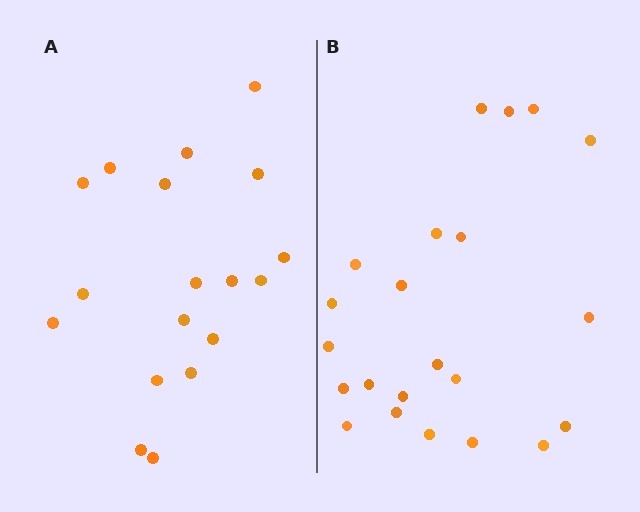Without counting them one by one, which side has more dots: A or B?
Region B (the right region) has more dots.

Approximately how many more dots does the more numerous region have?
Region B has about 4 more dots than region A.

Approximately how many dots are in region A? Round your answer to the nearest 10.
About 20 dots. (The exact count is 18, which rounds to 20.)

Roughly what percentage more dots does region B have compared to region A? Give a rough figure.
About 20% more.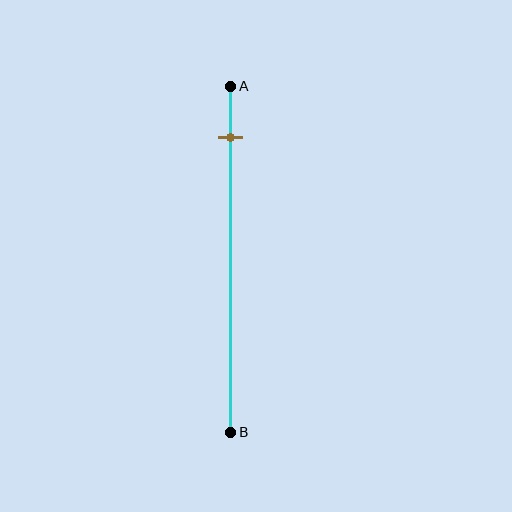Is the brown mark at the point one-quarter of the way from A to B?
No, the mark is at about 15% from A, not at the 25% one-quarter point.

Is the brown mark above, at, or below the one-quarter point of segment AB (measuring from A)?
The brown mark is above the one-quarter point of segment AB.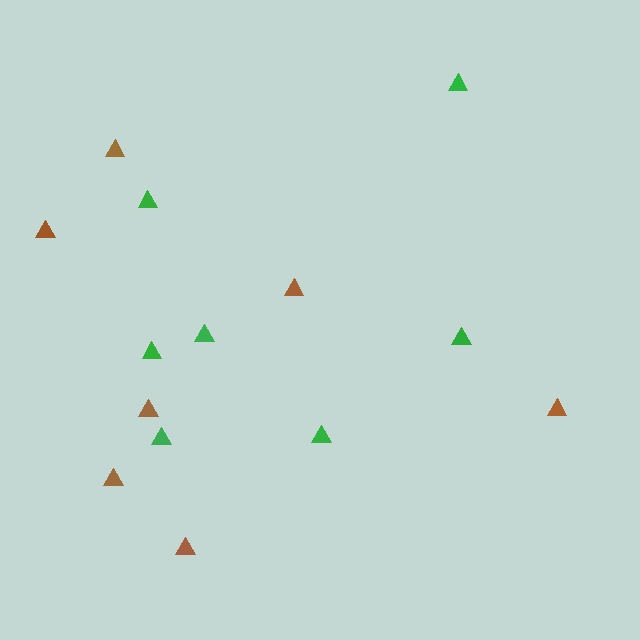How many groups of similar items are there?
There are 2 groups: one group of brown triangles (7) and one group of green triangles (7).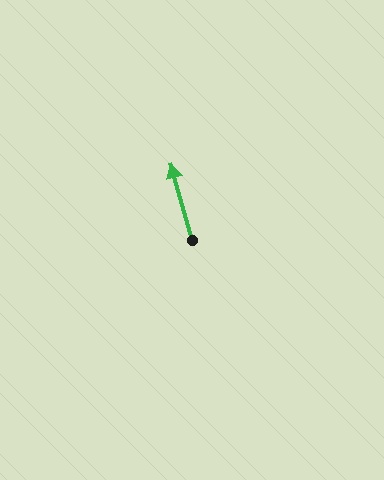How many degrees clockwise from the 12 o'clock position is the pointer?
Approximately 344 degrees.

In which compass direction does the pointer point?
North.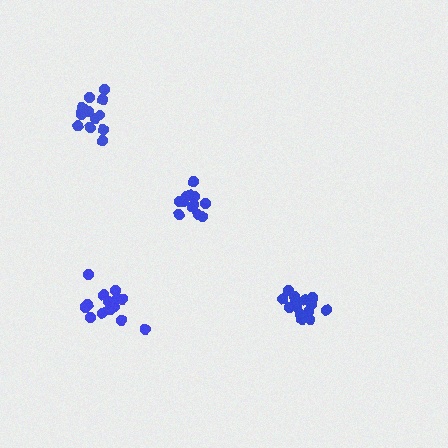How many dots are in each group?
Group 1: 15 dots, Group 2: 13 dots, Group 3: 12 dots, Group 4: 15 dots (55 total).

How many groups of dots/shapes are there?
There are 4 groups.